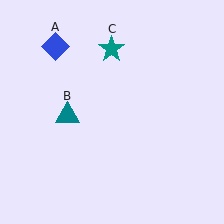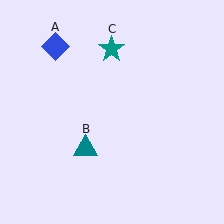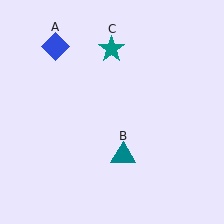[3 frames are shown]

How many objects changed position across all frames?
1 object changed position: teal triangle (object B).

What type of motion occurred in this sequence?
The teal triangle (object B) rotated counterclockwise around the center of the scene.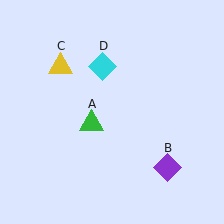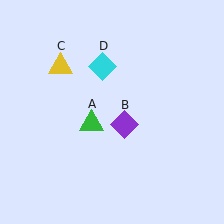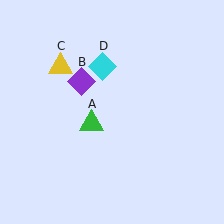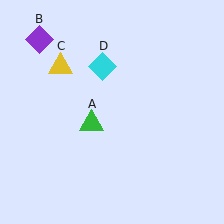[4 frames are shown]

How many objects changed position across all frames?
1 object changed position: purple diamond (object B).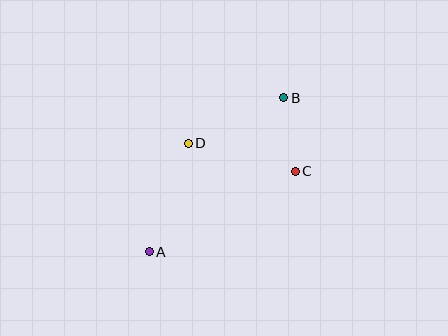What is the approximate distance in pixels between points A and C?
The distance between A and C is approximately 167 pixels.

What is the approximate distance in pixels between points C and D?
The distance between C and D is approximately 111 pixels.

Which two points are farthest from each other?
Points A and B are farthest from each other.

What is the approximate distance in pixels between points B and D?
The distance between B and D is approximately 106 pixels.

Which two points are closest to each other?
Points B and C are closest to each other.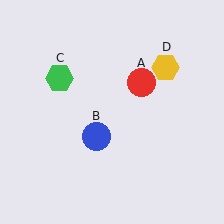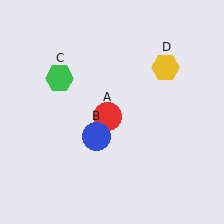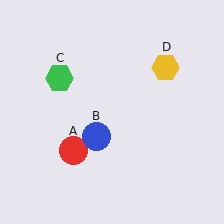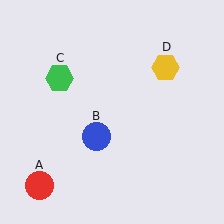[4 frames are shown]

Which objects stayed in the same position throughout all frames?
Blue circle (object B) and green hexagon (object C) and yellow hexagon (object D) remained stationary.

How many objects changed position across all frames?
1 object changed position: red circle (object A).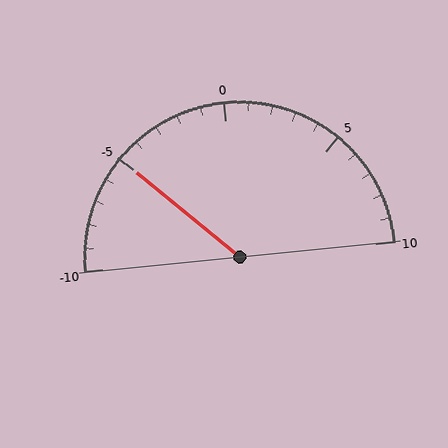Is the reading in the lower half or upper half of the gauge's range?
The reading is in the lower half of the range (-10 to 10).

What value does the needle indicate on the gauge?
The needle indicates approximately -5.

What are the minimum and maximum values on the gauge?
The gauge ranges from -10 to 10.